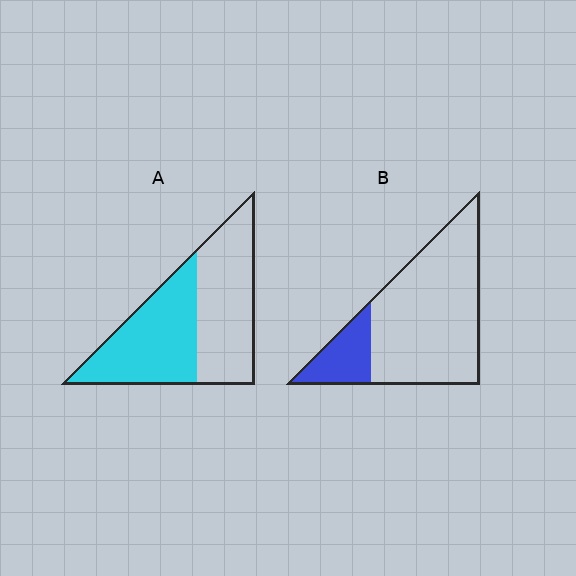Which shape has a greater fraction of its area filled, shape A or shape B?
Shape A.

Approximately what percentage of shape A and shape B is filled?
A is approximately 50% and B is approximately 20%.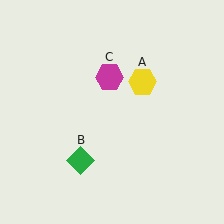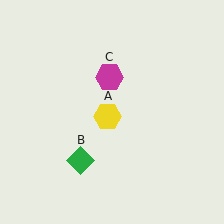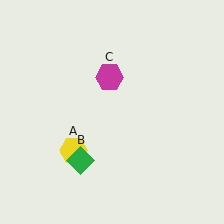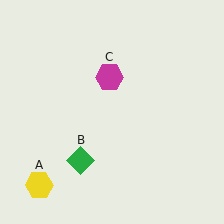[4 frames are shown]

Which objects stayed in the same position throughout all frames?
Green diamond (object B) and magenta hexagon (object C) remained stationary.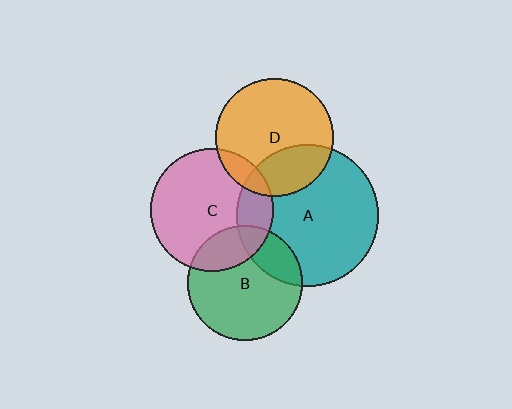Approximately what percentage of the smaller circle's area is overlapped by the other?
Approximately 10%.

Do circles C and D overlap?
Yes.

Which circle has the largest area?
Circle A (teal).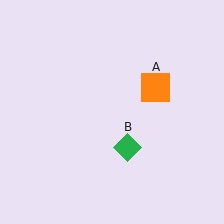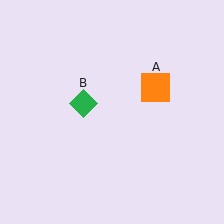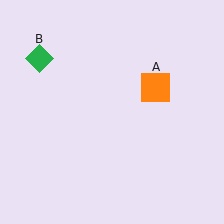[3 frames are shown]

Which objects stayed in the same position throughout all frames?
Orange square (object A) remained stationary.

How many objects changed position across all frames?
1 object changed position: green diamond (object B).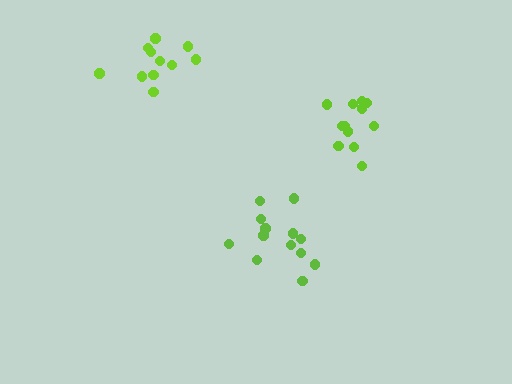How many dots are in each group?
Group 1: 13 dots, Group 2: 11 dots, Group 3: 12 dots (36 total).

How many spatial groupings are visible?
There are 3 spatial groupings.